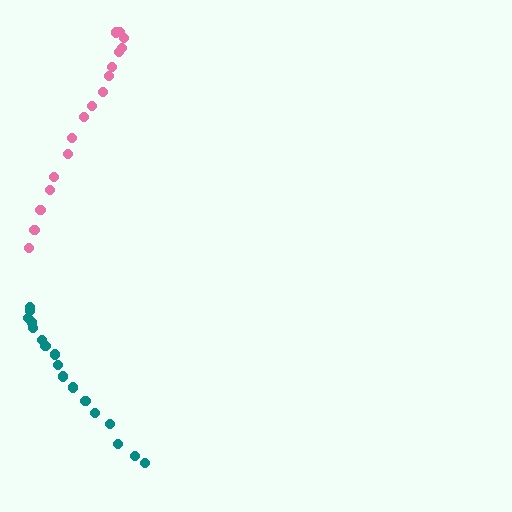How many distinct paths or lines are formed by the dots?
There are 2 distinct paths.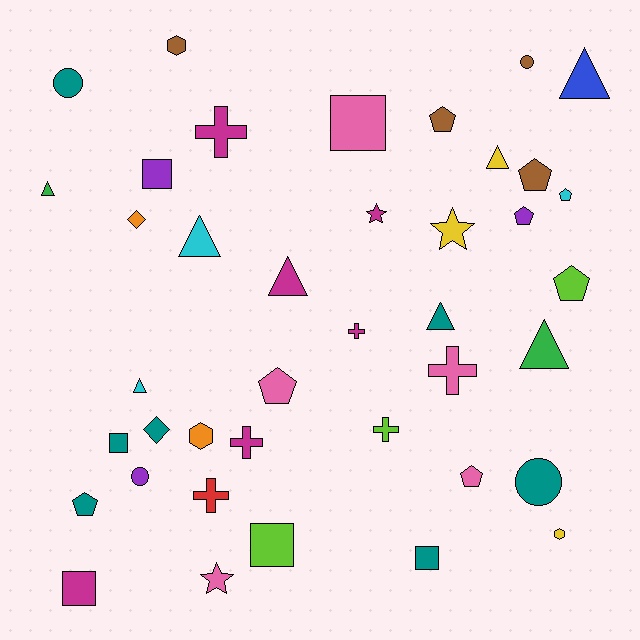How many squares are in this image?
There are 6 squares.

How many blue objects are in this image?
There is 1 blue object.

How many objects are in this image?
There are 40 objects.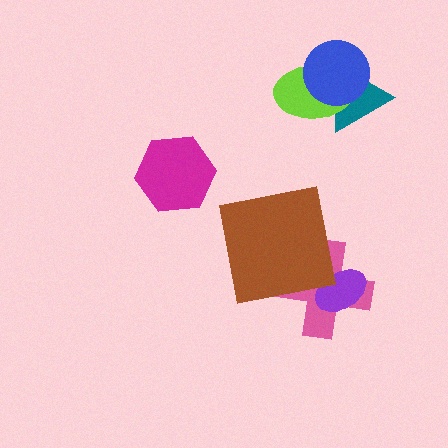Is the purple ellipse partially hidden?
No, no other shape covers it.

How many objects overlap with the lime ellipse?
2 objects overlap with the lime ellipse.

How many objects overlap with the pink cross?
2 objects overlap with the pink cross.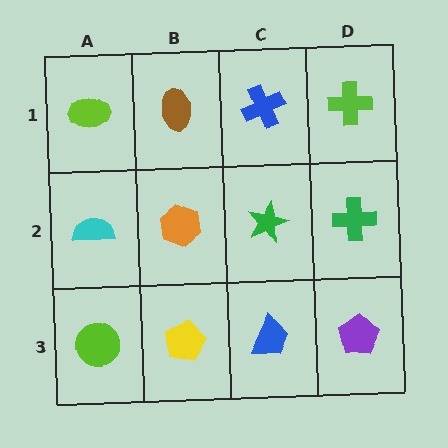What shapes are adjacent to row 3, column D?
A green cross (row 2, column D), a blue trapezoid (row 3, column C).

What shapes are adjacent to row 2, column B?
A brown ellipse (row 1, column B), a yellow pentagon (row 3, column B), a cyan semicircle (row 2, column A), a green star (row 2, column C).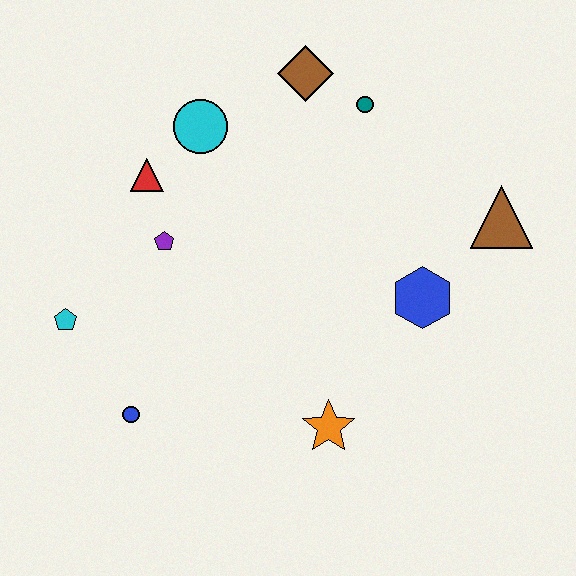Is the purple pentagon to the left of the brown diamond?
Yes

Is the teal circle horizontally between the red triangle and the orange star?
No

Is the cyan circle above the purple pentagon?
Yes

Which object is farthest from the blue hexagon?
The cyan pentagon is farthest from the blue hexagon.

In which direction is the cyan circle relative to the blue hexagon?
The cyan circle is to the left of the blue hexagon.